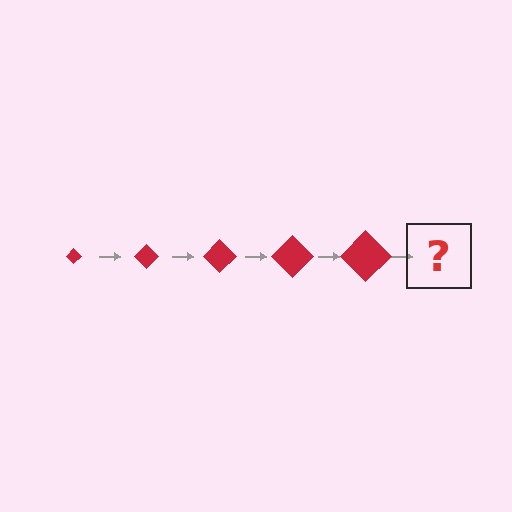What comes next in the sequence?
The next element should be a red diamond, larger than the previous one.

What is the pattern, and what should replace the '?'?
The pattern is that the diamond gets progressively larger each step. The '?' should be a red diamond, larger than the previous one.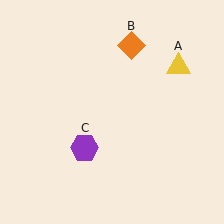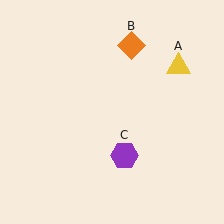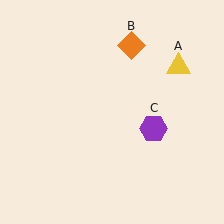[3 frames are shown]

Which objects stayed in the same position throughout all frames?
Yellow triangle (object A) and orange diamond (object B) remained stationary.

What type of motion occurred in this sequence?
The purple hexagon (object C) rotated counterclockwise around the center of the scene.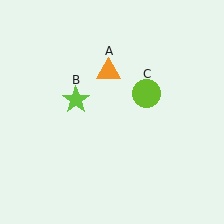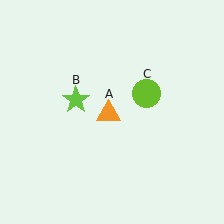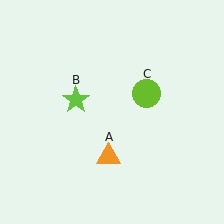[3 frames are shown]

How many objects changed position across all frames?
1 object changed position: orange triangle (object A).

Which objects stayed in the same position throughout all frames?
Lime star (object B) and lime circle (object C) remained stationary.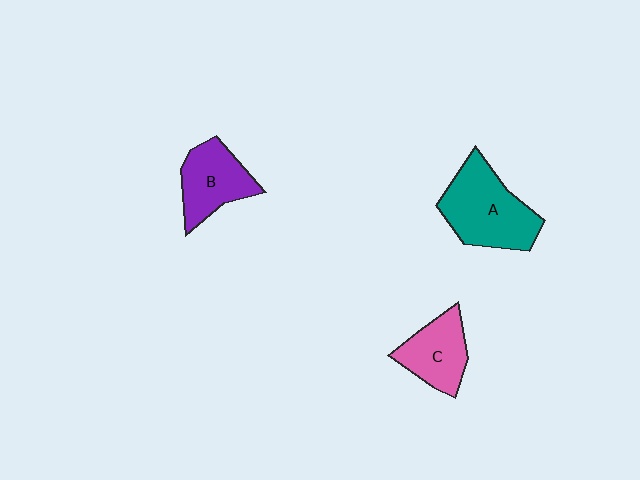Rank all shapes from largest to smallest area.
From largest to smallest: A (teal), B (purple), C (pink).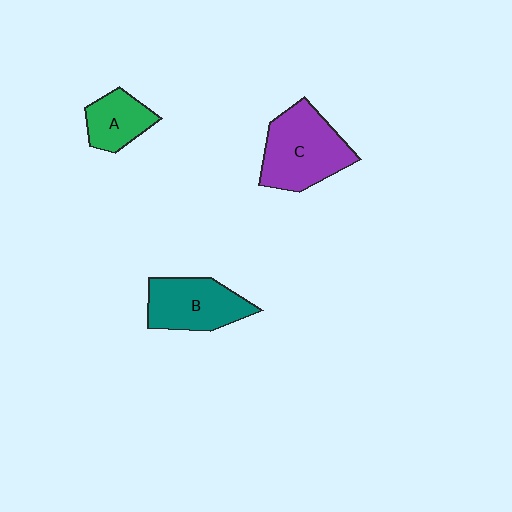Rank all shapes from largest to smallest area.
From largest to smallest: C (purple), B (teal), A (green).